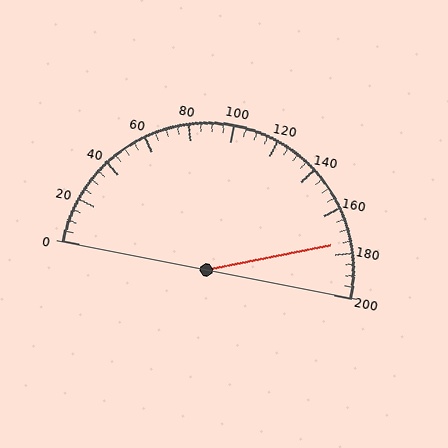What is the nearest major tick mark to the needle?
The nearest major tick mark is 180.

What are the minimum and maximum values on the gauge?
The gauge ranges from 0 to 200.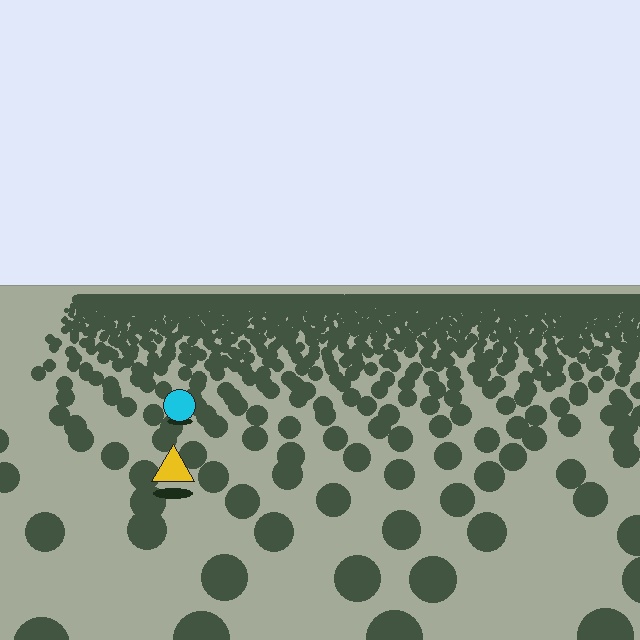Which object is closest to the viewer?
The yellow triangle is closest. The texture marks near it are larger and more spread out.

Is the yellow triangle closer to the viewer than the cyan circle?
Yes. The yellow triangle is closer — you can tell from the texture gradient: the ground texture is coarser near it.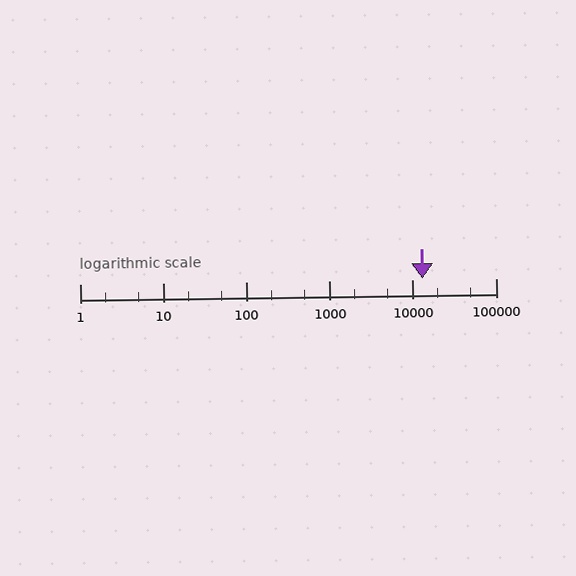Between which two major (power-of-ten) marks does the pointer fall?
The pointer is between 10000 and 100000.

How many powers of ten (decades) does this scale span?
The scale spans 5 decades, from 1 to 100000.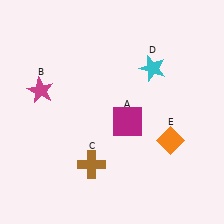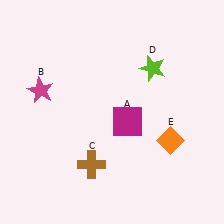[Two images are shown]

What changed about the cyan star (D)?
In Image 1, D is cyan. In Image 2, it changed to lime.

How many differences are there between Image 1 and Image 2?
There is 1 difference between the two images.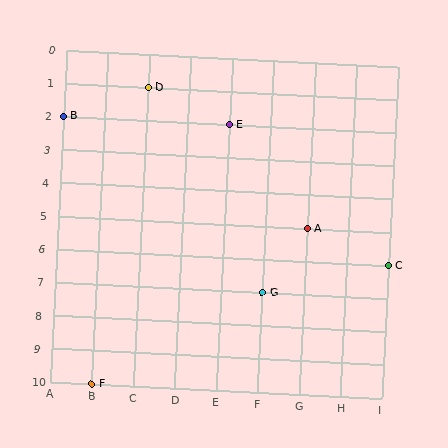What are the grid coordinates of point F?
Point F is at grid coordinates (B, 10).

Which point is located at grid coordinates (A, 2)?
Point B is at (A, 2).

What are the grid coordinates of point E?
Point E is at grid coordinates (E, 2).